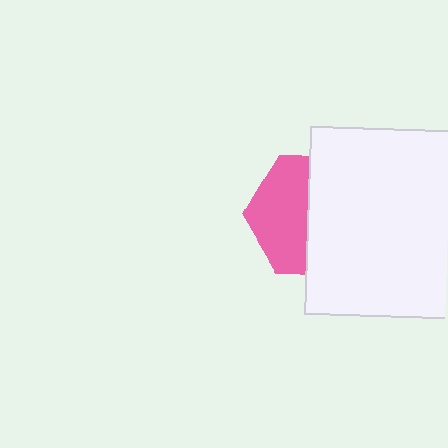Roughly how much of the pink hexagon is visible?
About half of it is visible (roughly 46%).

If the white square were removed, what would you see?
You would see the complete pink hexagon.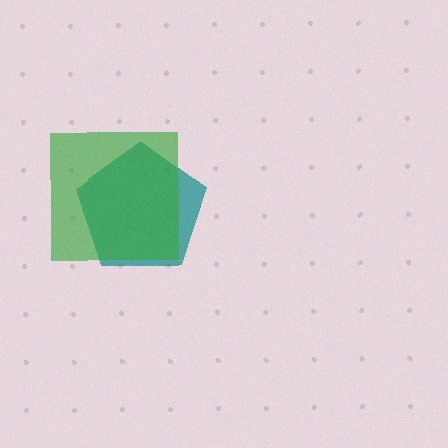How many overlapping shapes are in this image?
There are 2 overlapping shapes in the image.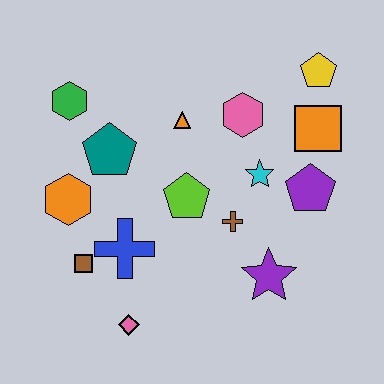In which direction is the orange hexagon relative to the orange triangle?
The orange hexagon is to the left of the orange triangle.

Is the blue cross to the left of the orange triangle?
Yes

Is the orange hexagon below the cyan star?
Yes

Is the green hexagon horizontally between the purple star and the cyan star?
No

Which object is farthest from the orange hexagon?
The yellow pentagon is farthest from the orange hexagon.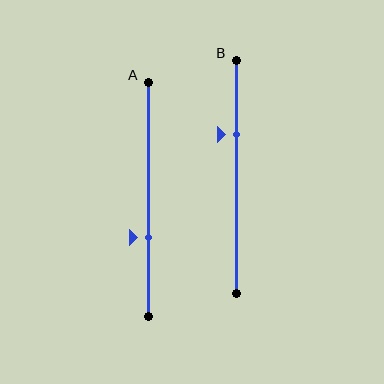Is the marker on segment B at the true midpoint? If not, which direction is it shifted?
No, the marker on segment B is shifted upward by about 18% of the segment length.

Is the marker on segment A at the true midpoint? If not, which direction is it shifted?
No, the marker on segment A is shifted downward by about 16% of the segment length.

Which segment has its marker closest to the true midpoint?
Segment A has its marker closest to the true midpoint.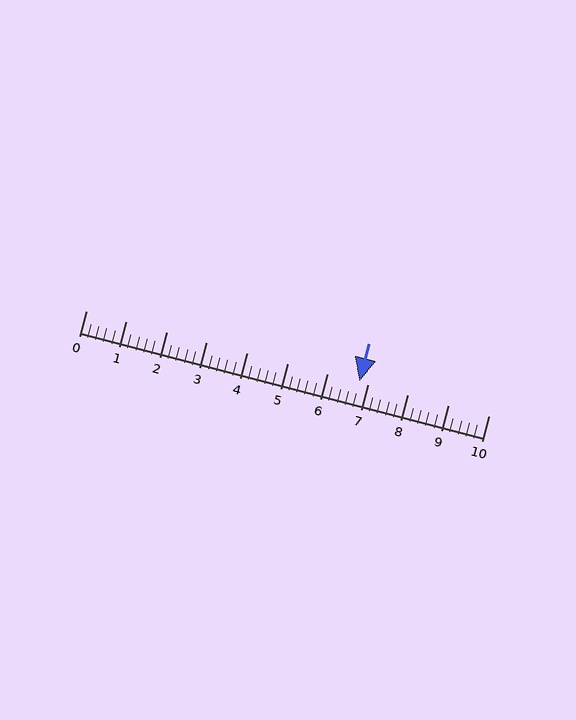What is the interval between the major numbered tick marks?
The major tick marks are spaced 1 units apart.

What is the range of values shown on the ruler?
The ruler shows values from 0 to 10.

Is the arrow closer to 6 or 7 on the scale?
The arrow is closer to 7.